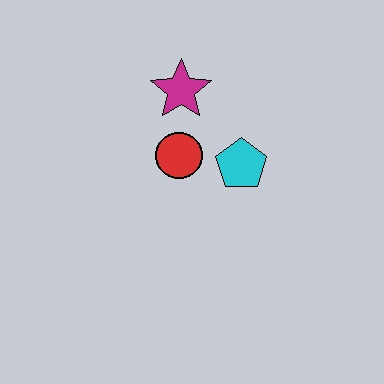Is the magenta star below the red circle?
No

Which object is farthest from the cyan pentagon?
The magenta star is farthest from the cyan pentagon.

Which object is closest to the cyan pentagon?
The red circle is closest to the cyan pentagon.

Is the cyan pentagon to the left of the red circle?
No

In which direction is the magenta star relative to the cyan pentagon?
The magenta star is above the cyan pentagon.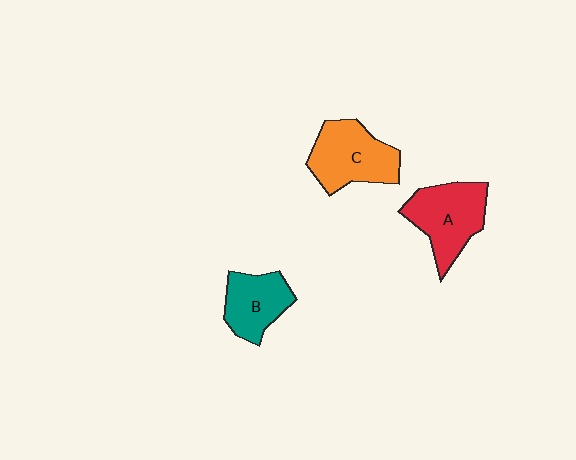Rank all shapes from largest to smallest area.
From largest to smallest: C (orange), A (red), B (teal).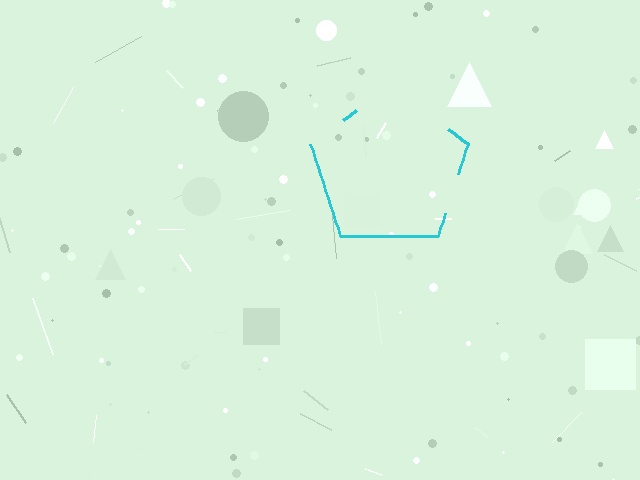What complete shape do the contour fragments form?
The contour fragments form a pentagon.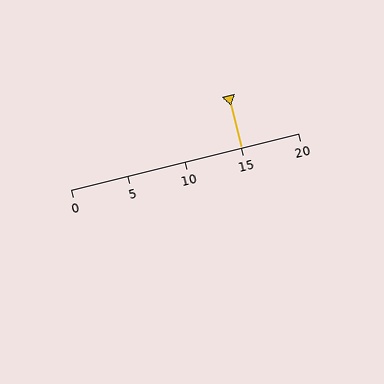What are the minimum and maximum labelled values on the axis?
The axis runs from 0 to 20.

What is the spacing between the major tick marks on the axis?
The major ticks are spaced 5 apart.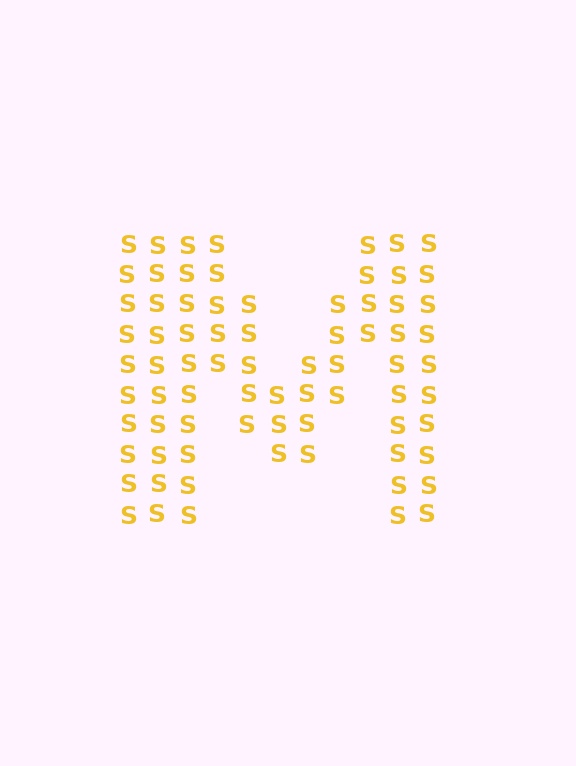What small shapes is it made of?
It is made of small letter S's.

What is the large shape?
The large shape is the letter M.